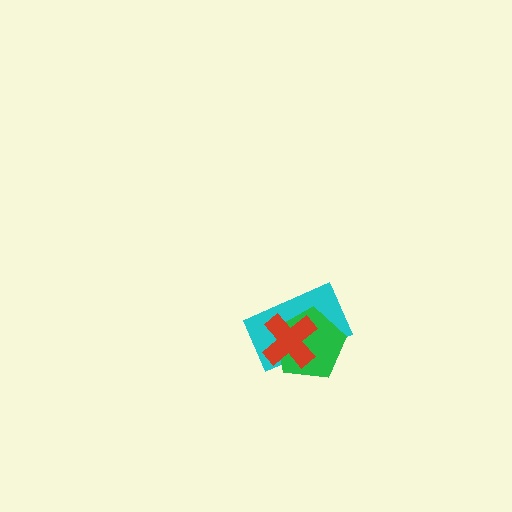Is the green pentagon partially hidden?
Yes, it is partially covered by another shape.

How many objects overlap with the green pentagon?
2 objects overlap with the green pentagon.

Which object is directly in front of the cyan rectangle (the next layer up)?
The green pentagon is directly in front of the cyan rectangle.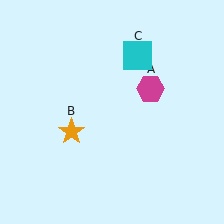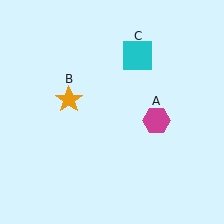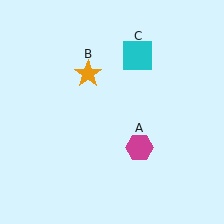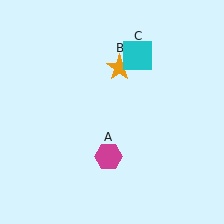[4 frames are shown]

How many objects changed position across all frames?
2 objects changed position: magenta hexagon (object A), orange star (object B).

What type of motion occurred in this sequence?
The magenta hexagon (object A), orange star (object B) rotated clockwise around the center of the scene.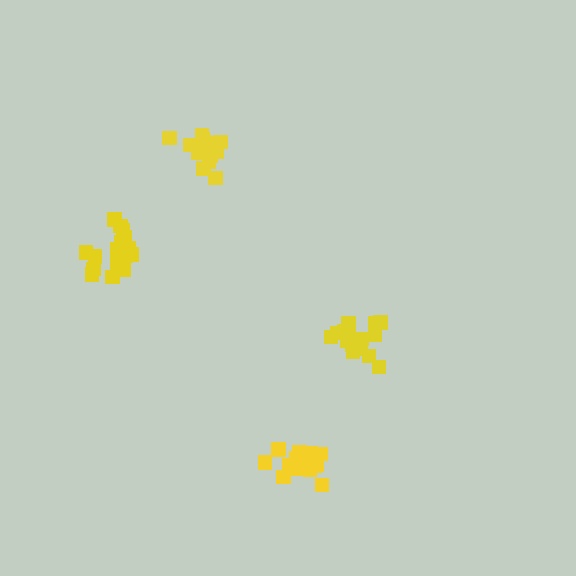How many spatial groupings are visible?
There are 4 spatial groupings.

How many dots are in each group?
Group 1: 16 dots, Group 2: 14 dots, Group 3: 19 dots, Group 4: 16 dots (65 total).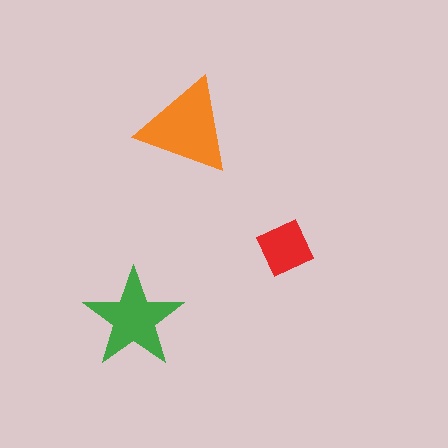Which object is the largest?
The orange triangle.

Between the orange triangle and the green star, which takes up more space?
The orange triangle.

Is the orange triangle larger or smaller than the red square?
Larger.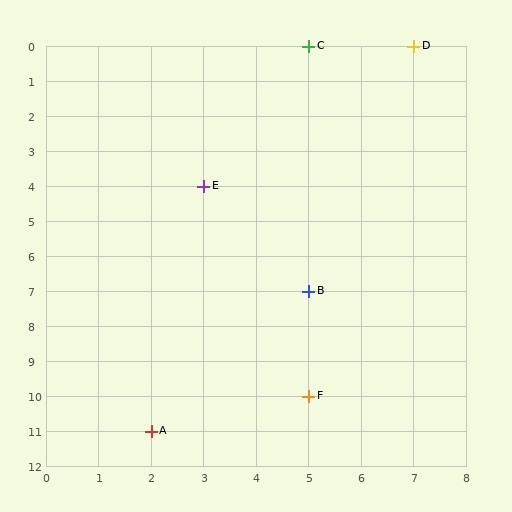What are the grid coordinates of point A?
Point A is at grid coordinates (2, 11).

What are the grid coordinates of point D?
Point D is at grid coordinates (7, 0).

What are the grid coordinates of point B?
Point B is at grid coordinates (5, 7).